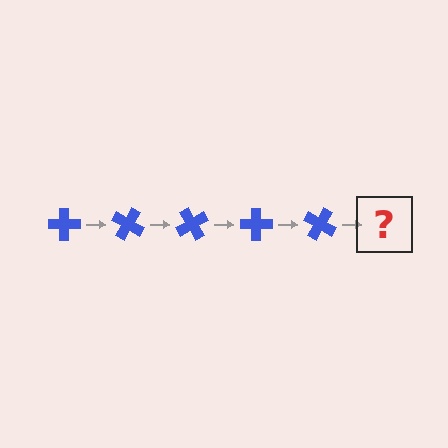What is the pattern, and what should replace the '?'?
The pattern is that the cross rotates 30 degrees each step. The '?' should be a blue cross rotated 150 degrees.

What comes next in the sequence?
The next element should be a blue cross rotated 150 degrees.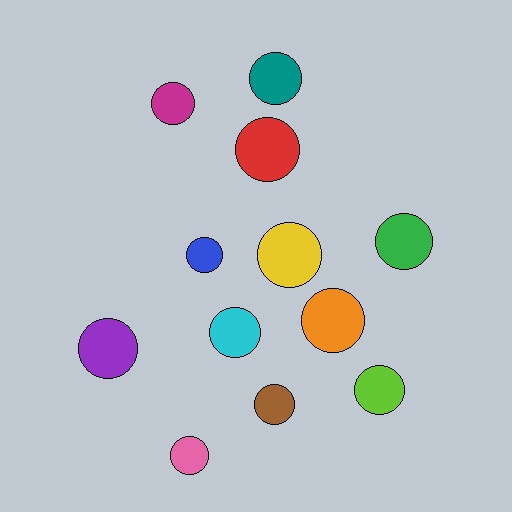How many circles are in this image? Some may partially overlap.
There are 12 circles.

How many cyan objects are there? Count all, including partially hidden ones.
There is 1 cyan object.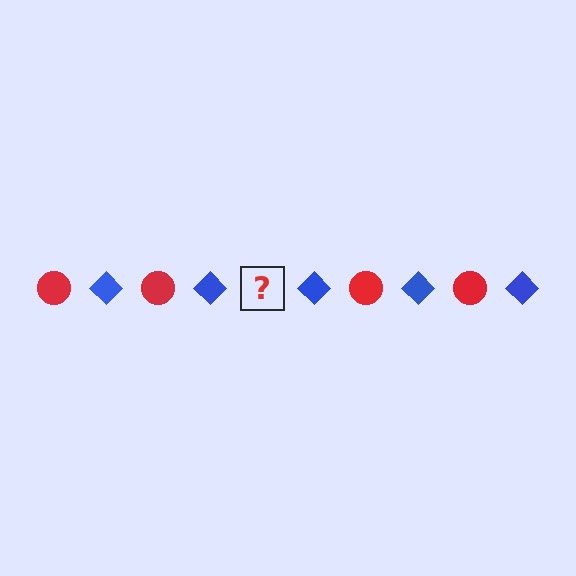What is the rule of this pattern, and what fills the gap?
The rule is that the pattern alternates between red circle and blue diamond. The gap should be filled with a red circle.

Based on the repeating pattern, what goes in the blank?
The blank should be a red circle.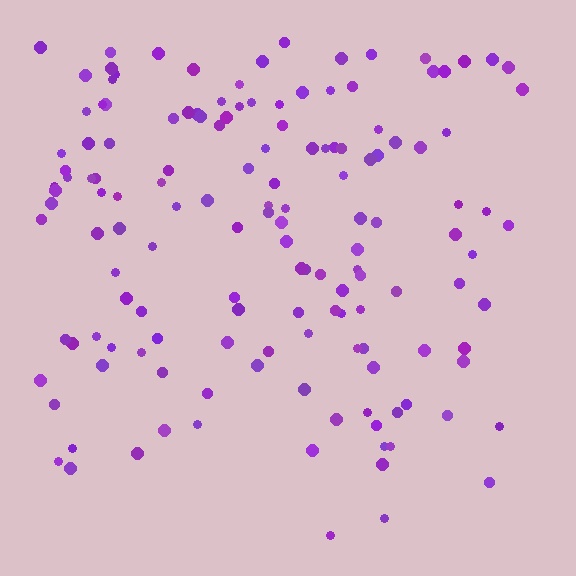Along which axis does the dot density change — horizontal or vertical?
Vertical.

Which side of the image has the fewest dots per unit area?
The bottom.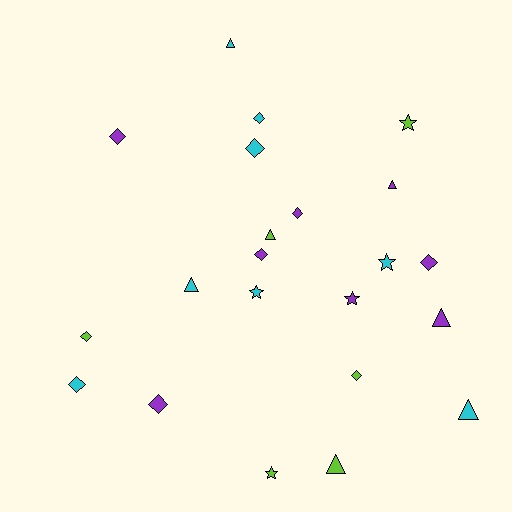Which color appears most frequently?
Purple, with 8 objects.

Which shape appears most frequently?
Diamond, with 10 objects.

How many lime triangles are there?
There are 2 lime triangles.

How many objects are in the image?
There are 22 objects.